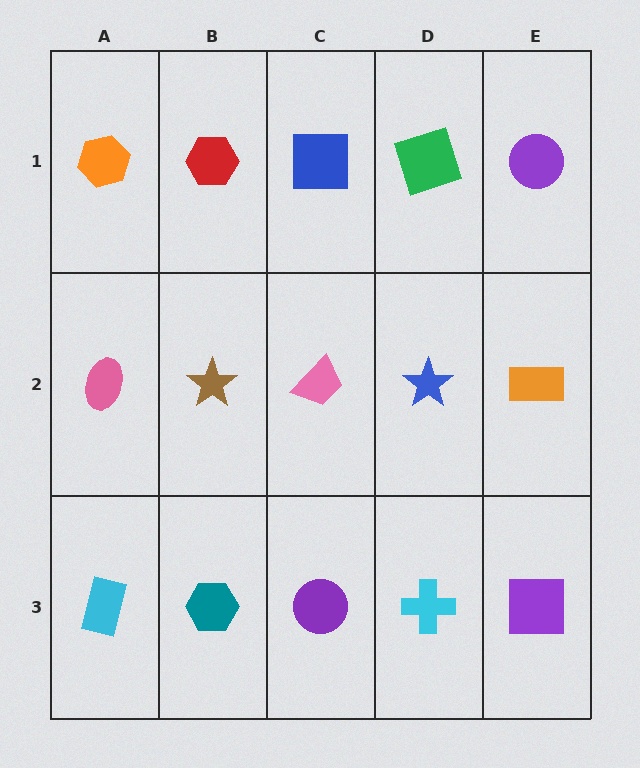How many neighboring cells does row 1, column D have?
3.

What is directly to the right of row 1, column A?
A red hexagon.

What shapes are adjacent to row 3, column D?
A blue star (row 2, column D), a purple circle (row 3, column C), a purple square (row 3, column E).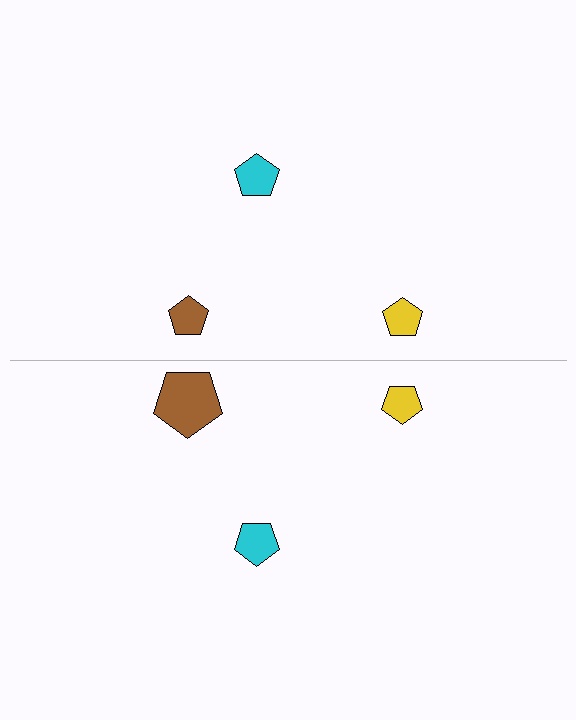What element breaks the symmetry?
The brown pentagon on the bottom side has a different size than its mirror counterpart.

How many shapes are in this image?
There are 6 shapes in this image.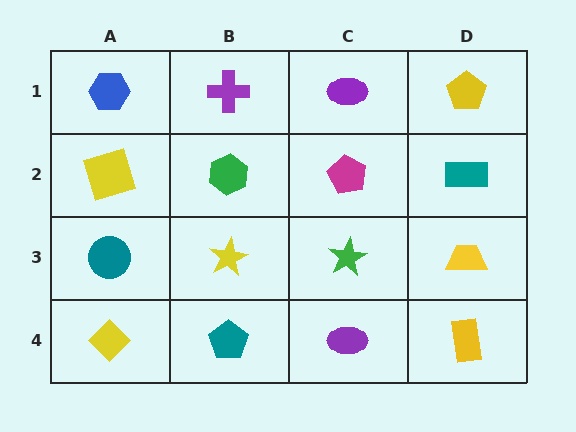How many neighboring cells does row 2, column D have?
3.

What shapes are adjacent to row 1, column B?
A green hexagon (row 2, column B), a blue hexagon (row 1, column A), a purple ellipse (row 1, column C).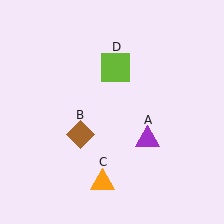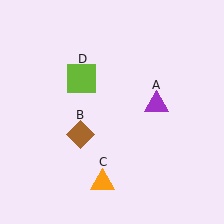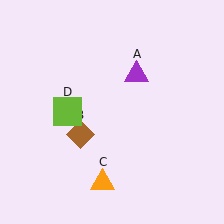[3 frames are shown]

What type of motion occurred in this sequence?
The purple triangle (object A), lime square (object D) rotated counterclockwise around the center of the scene.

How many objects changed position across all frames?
2 objects changed position: purple triangle (object A), lime square (object D).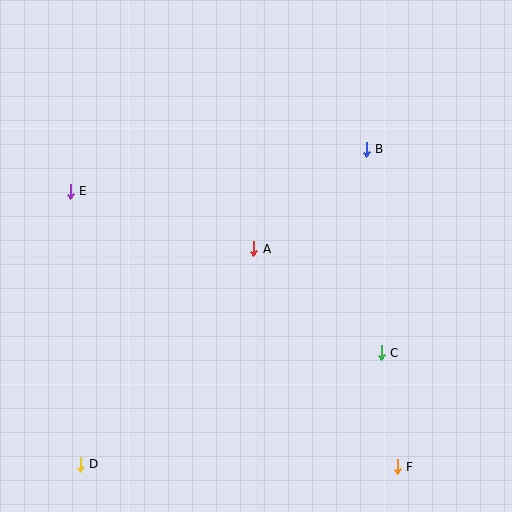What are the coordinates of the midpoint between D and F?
The midpoint between D and F is at (239, 465).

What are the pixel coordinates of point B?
Point B is at (366, 149).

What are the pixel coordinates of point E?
Point E is at (70, 191).